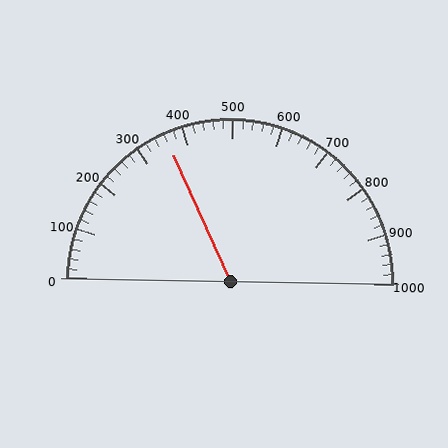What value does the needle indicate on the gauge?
The needle indicates approximately 360.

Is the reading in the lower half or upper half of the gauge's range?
The reading is in the lower half of the range (0 to 1000).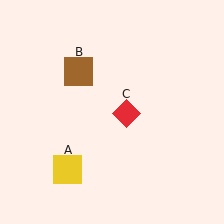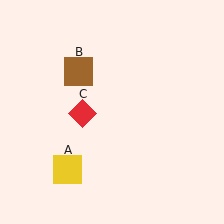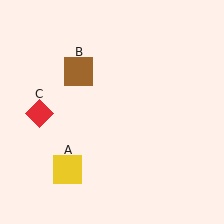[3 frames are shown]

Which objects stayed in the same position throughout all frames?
Yellow square (object A) and brown square (object B) remained stationary.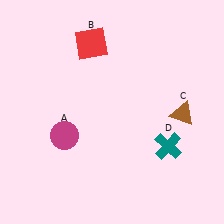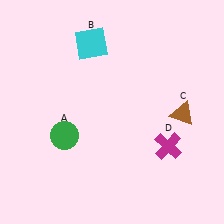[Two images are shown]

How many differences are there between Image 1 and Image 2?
There are 3 differences between the two images.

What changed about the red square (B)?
In Image 1, B is red. In Image 2, it changed to cyan.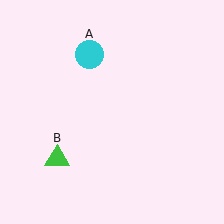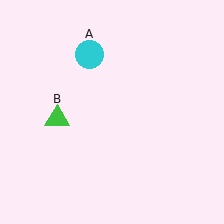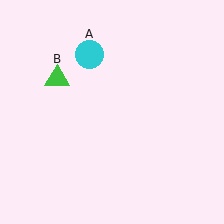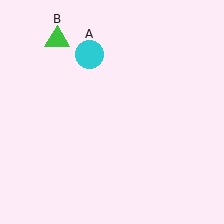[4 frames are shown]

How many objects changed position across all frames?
1 object changed position: green triangle (object B).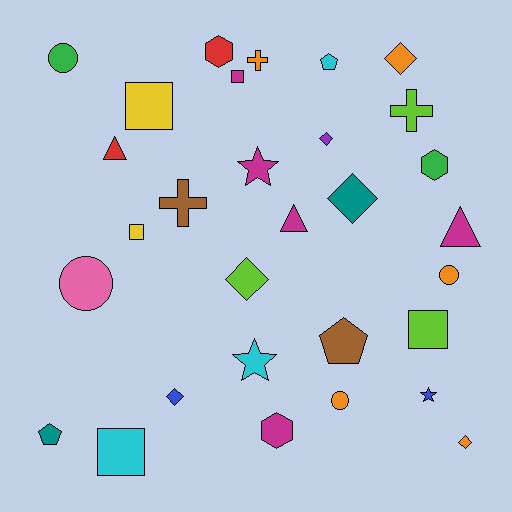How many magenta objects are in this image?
There are 5 magenta objects.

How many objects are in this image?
There are 30 objects.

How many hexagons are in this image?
There are 3 hexagons.